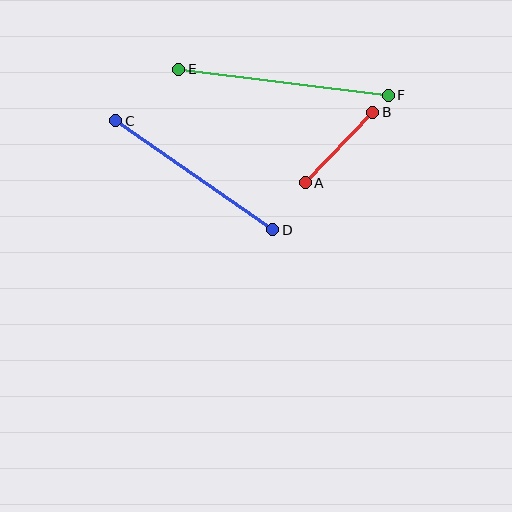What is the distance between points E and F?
The distance is approximately 211 pixels.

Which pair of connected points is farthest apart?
Points E and F are farthest apart.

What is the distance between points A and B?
The distance is approximately 97 pixels.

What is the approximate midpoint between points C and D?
The midpoint is at approximately (194, 175) pixels.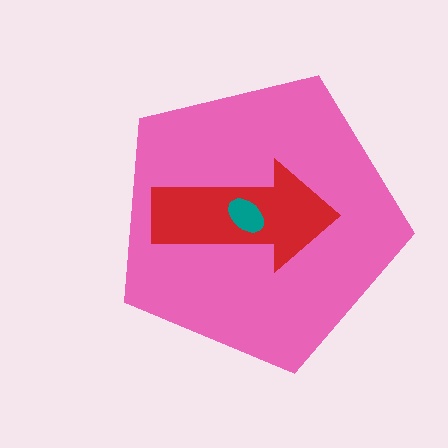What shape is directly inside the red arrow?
The teal ellipse.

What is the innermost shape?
The teal ellipse.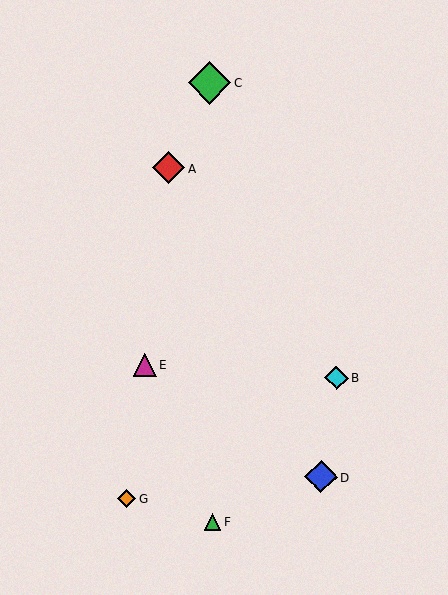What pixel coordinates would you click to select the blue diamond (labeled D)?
Click at (321, 477) to select the blue diamond D.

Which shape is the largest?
The green diamond (labeled C) is the largest.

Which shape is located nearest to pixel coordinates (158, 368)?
The magenta triangle (labeled E) at (145, 365) is nearest to that location.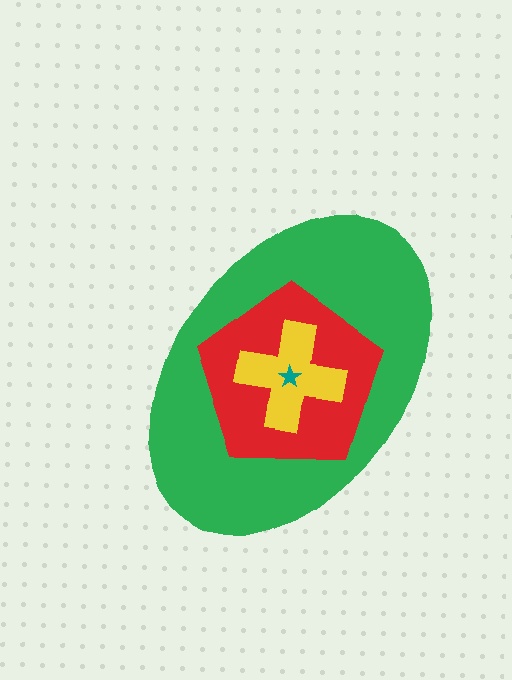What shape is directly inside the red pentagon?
The yellow cross.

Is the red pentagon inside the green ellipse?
Yes.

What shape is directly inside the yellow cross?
The teal star.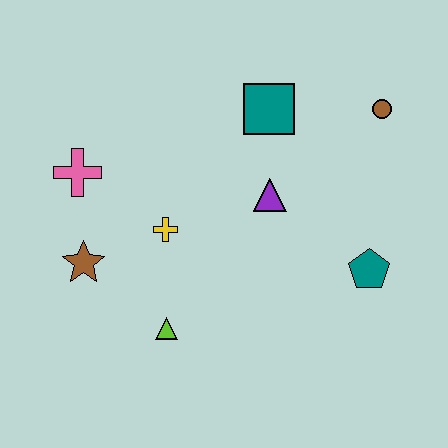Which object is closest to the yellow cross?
The brown star is closest to the yellow cross.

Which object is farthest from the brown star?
The brown circle is farthest from the brown star.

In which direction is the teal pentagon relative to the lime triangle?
The teal pentagon is to the right of the lime triangle.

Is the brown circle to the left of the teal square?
No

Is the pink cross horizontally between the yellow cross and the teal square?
No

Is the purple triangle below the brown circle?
Yes